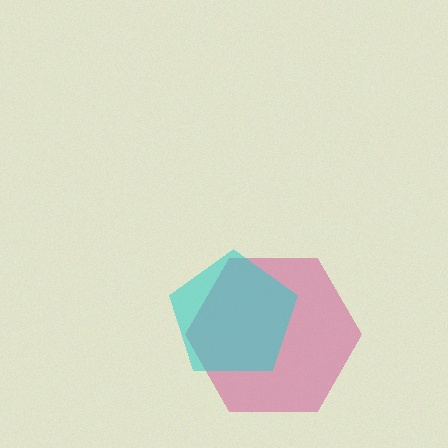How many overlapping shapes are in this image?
There are 2 overlapping shapes in the image.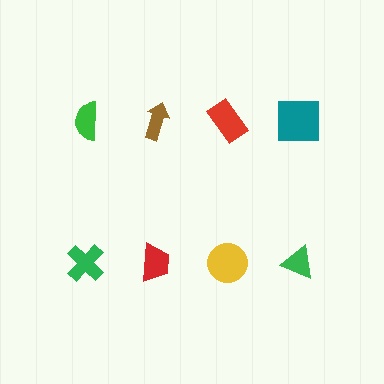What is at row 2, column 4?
A green triangle.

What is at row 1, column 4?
A teal square.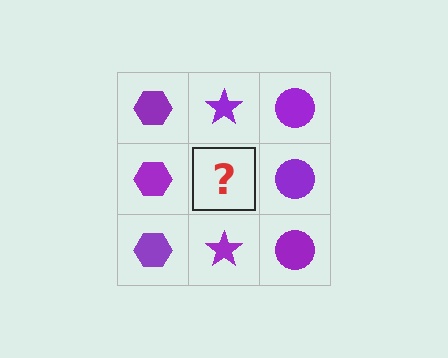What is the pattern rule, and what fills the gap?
The rule is that each column has a consistent shape. The gap should be filled with a purple star.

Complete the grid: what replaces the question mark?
The question mark should be replaced with a purple star.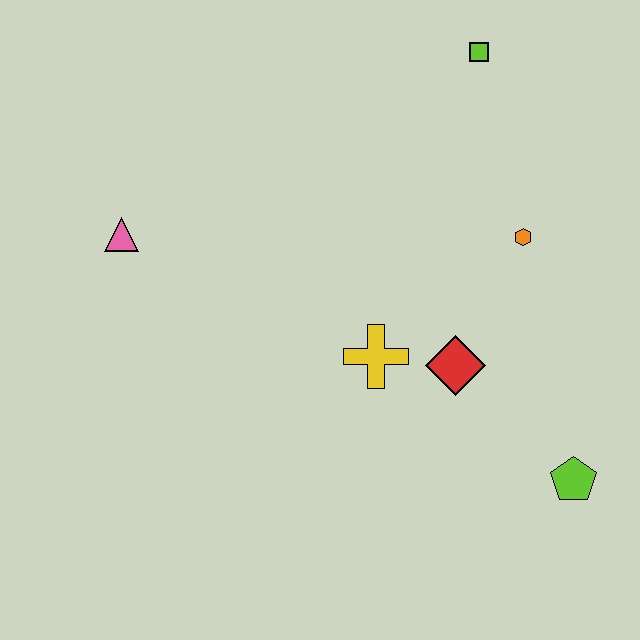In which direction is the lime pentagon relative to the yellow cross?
The lime pentagon is to the right of the yellow cross.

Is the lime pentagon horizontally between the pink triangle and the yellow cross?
No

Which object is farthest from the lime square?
The lime pentagon is farthest from the lime square.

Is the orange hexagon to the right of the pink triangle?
Yes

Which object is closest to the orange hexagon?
The red diamond is closest to the orange hexagon.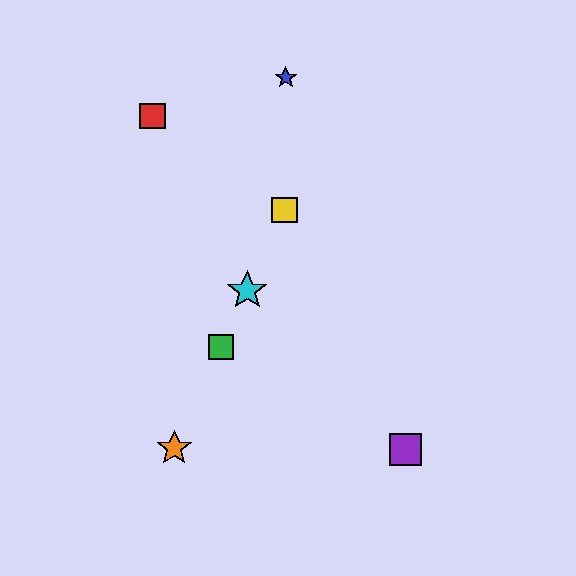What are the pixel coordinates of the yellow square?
The yellow square is at (285, 210).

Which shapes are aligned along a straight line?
The green square, the yellow square, the orange star, the cyan star are aligned along a straight line.